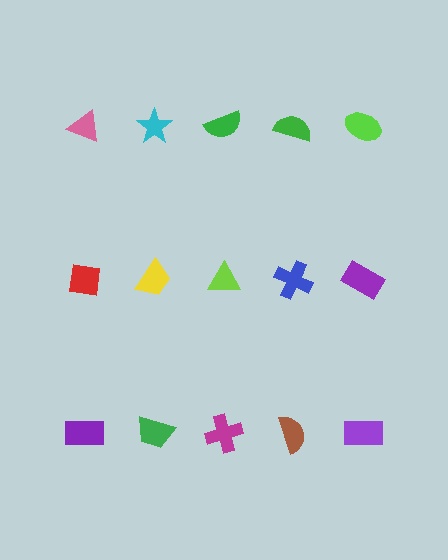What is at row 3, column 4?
A brown semicircle.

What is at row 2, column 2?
A yellow trapezoid.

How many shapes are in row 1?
5 shapes.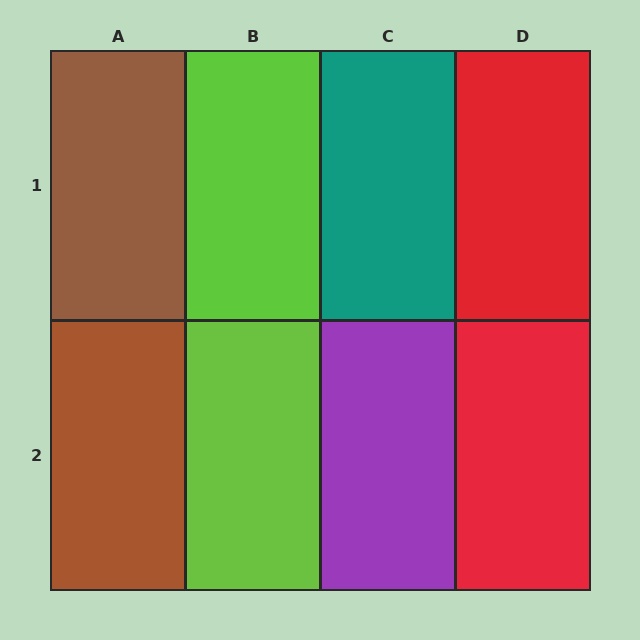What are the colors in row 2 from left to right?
Brown, lime, purple, red.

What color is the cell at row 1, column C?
Teal.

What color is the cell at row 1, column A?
Brown.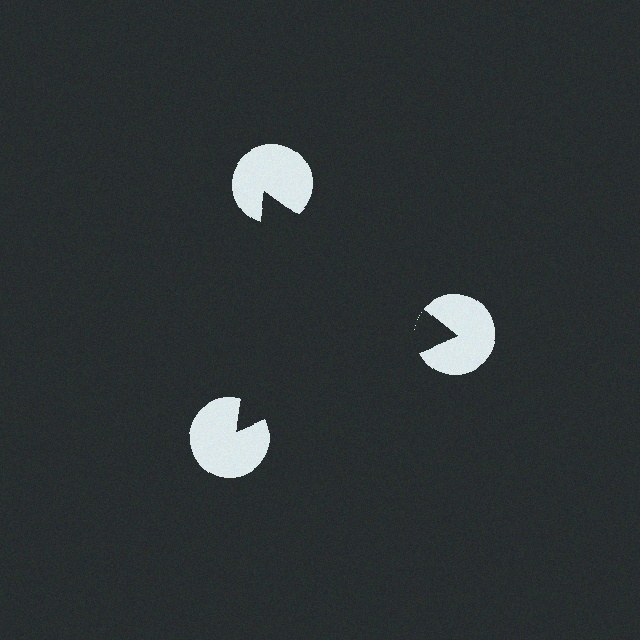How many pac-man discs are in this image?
There are 3 — one at each vertex of the illusory triangle.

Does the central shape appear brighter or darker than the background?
It typically appears slightly darker than the background, even though no actual brightness change is drawn.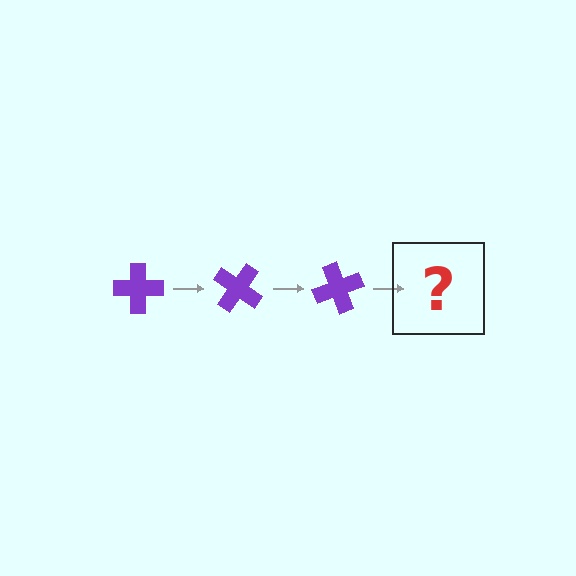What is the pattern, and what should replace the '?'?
The pattern is that the cross rotates 35 degrees each step. The '?' should be a purple cross rotated 105 degrees.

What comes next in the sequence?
The next element should be a purple cross rotated 105 degrees.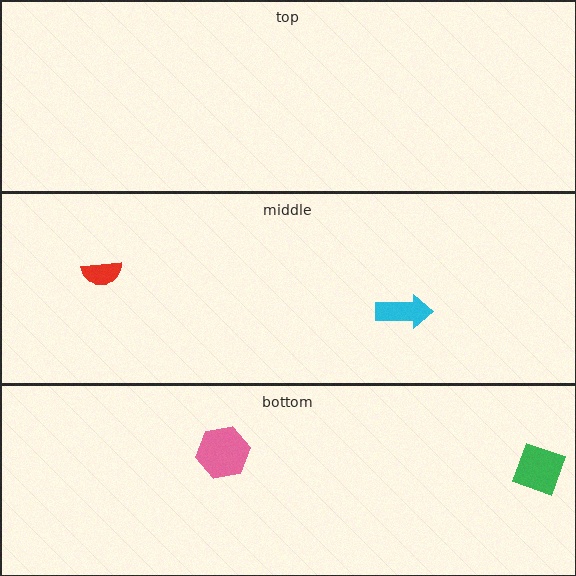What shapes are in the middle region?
The cyan arrow, the red semicircle.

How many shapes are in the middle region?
2.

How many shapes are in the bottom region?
2.